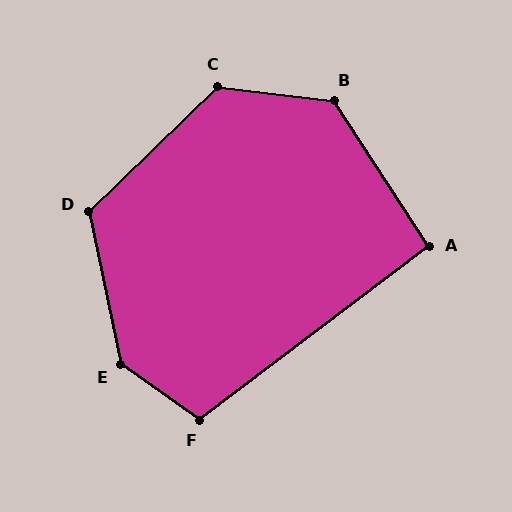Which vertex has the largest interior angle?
E, at approximately 137 degrees.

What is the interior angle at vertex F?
Approximately 108 degrees (obtuse).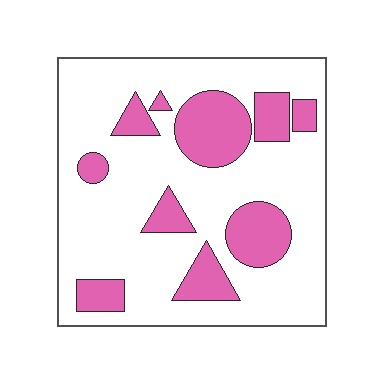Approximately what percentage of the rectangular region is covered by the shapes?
Approximately 25%.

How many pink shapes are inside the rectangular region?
10.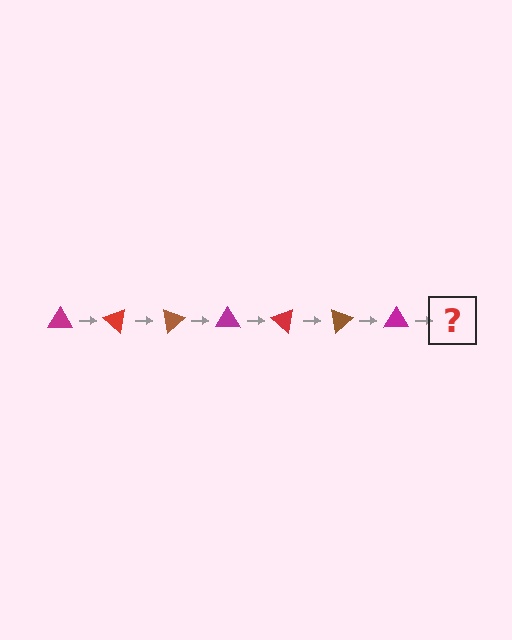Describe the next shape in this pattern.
It should be a red triangle, rotated 280 degrees from the start.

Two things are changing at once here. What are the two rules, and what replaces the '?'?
The two rules are that it rotates 40 degrees each step and the color cycles through magenta, red, and brown. The '?' should be a red triangle, rotated 280 degrees from the start.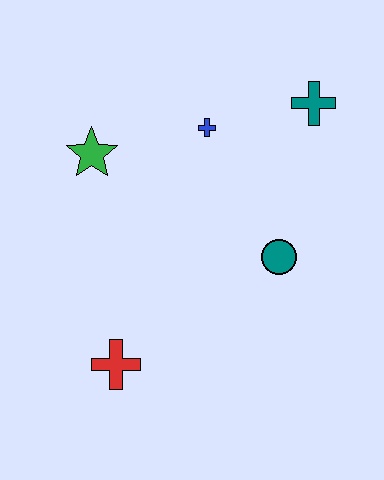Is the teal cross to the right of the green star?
Yes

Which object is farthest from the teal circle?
The green star is farthest from the teal circle.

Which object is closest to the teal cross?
The blue cross is closest to the teal cross.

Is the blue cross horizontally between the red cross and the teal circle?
Yes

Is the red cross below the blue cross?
Yes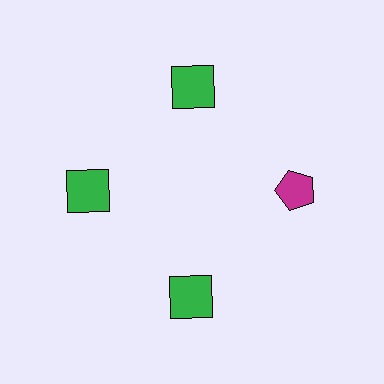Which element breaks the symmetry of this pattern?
The magenta pentagon at roughly the 3 o'clock position breaks the symmetry. All other shapes are green squares.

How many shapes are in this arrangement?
There are 4 shapes arranged in a ring pattern.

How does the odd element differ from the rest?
It differs in both color (magenta instead of green) and shape (pentagon instead of square).